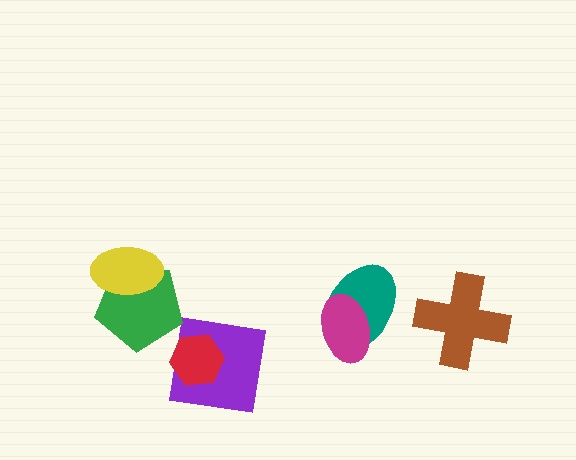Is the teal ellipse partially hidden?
Yes, it is partially covered by another shape.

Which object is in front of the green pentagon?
The yellow ellipse is in front of the green pentagon.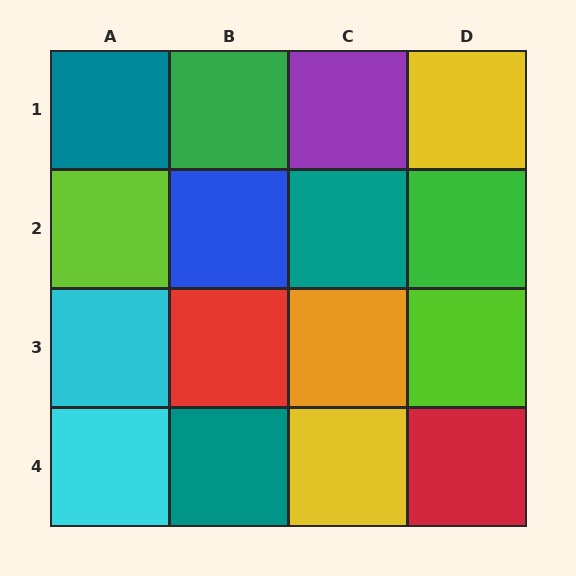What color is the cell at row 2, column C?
Teal.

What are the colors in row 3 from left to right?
Cyan, red, orange, lime.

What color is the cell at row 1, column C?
Purple.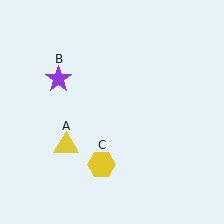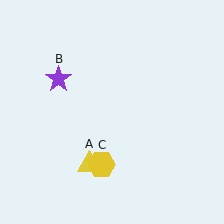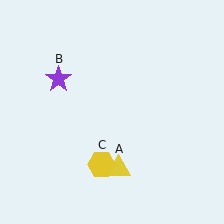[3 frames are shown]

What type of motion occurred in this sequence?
The yellow triangle (object A) rotated counterclockwise around the center of the scene.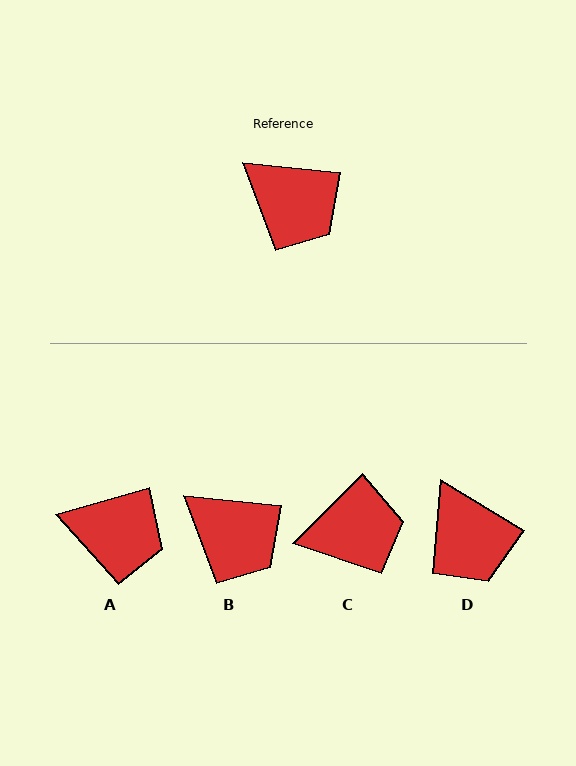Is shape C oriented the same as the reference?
No, it is off by about 51 degrees.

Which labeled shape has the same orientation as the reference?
B.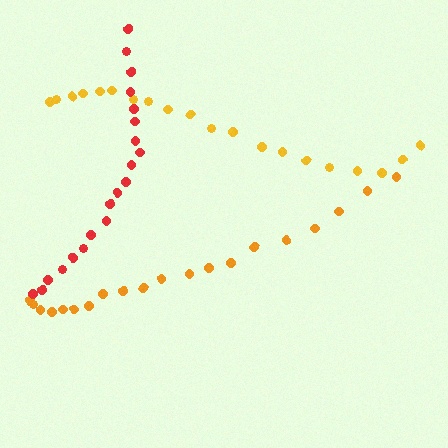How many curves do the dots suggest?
There are 3 distinct paths.